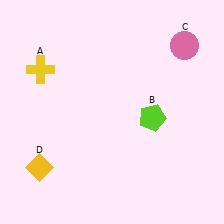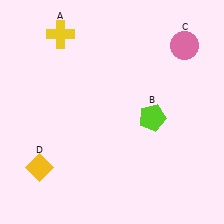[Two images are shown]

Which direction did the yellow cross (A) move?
The yellow cross (A) moved up.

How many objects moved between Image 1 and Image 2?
1 object moved between the two images.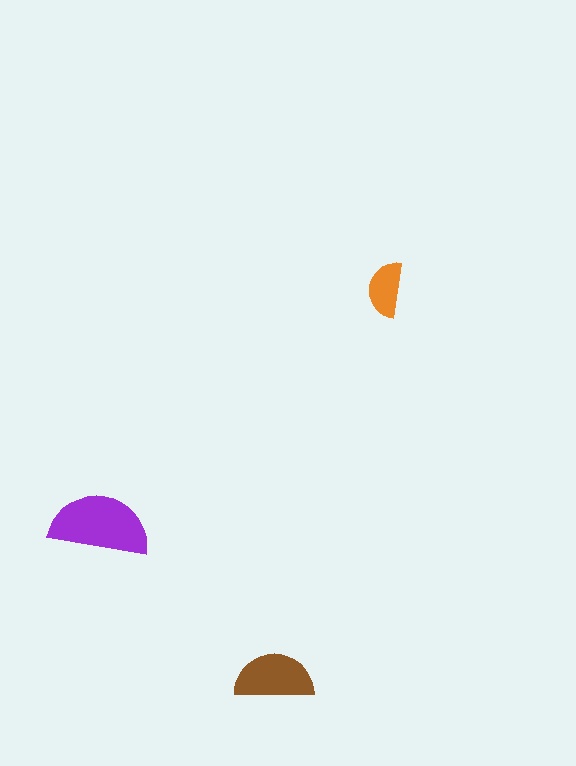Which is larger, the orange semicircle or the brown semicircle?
The brown one.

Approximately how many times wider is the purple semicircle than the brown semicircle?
About 1.5 times wider.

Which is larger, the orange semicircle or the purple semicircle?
The purple one.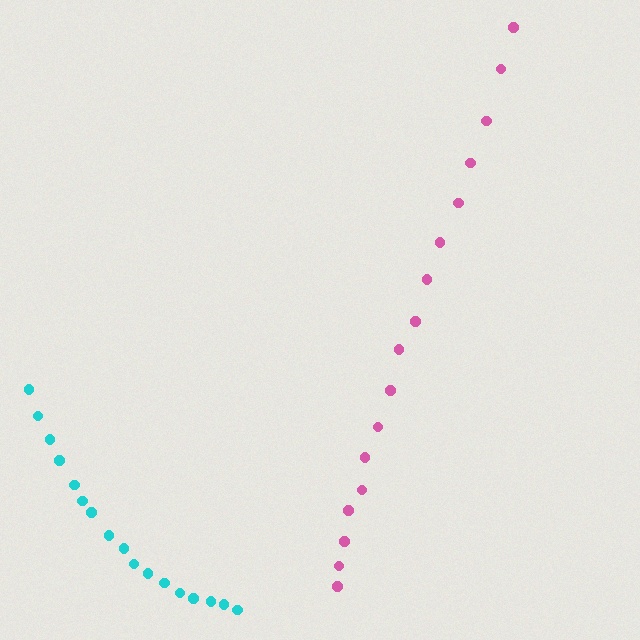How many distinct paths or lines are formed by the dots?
There are 2 distinct paths.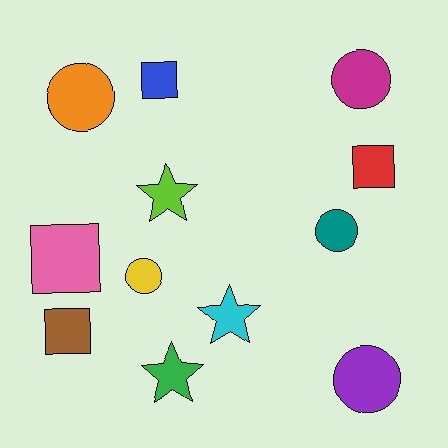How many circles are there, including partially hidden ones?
There are 5 circles.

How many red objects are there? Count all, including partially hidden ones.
There is 1 red object.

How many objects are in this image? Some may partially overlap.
There are 12 objects.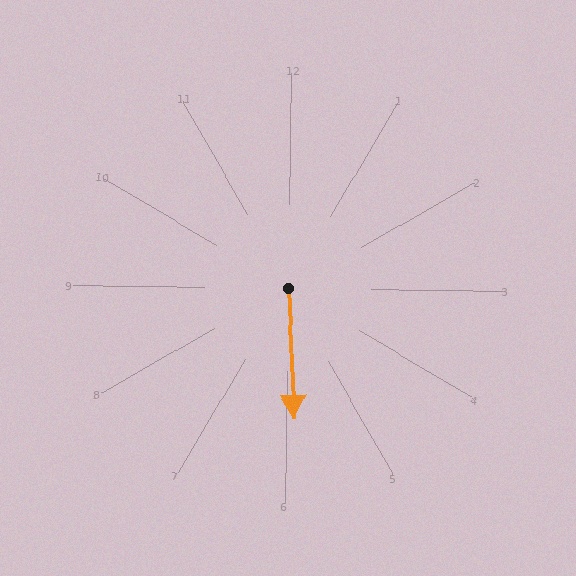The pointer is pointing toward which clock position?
Roughly 6 o'clock.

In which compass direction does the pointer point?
South.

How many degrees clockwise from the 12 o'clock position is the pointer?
Approximately 176 degrees.